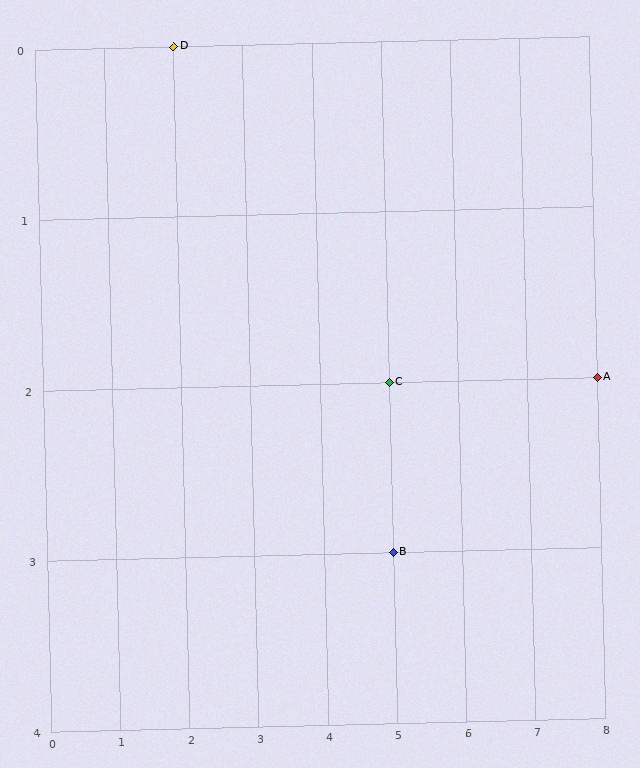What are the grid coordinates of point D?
Point D is at grid coordinates (2, 0).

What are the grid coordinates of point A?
Point A is at grid coordinates (8, 2).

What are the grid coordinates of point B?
Point B is at grid coordinates (5, 3).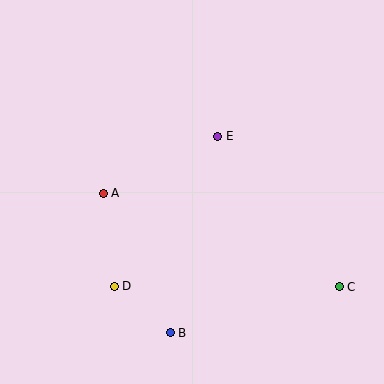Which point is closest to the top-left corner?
Point A is closest to the top-left corner.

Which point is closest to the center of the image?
Point E at (218, 136) is closest to the center.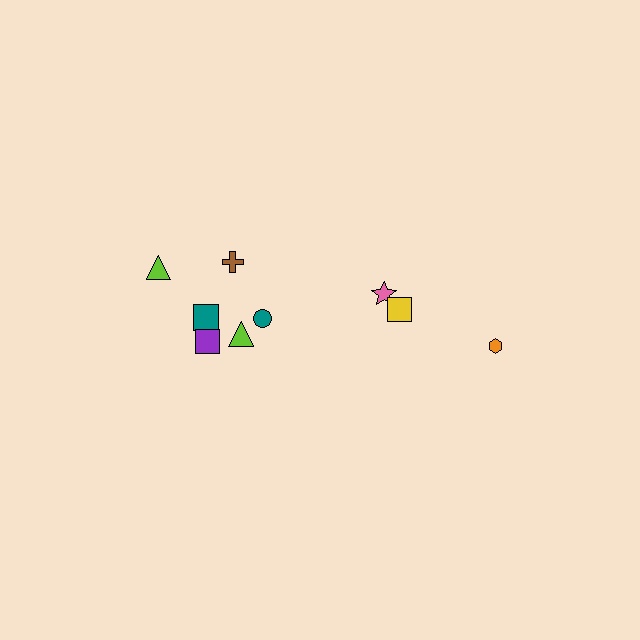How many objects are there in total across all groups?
There are 9 objects.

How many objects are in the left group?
There are 6 objects.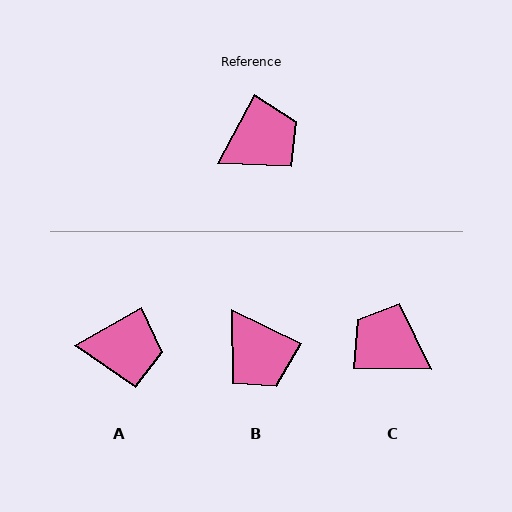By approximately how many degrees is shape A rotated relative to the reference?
Approximately 32 degrees clockwise.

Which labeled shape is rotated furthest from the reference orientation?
C, about 118 degrees away.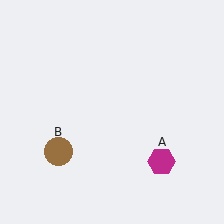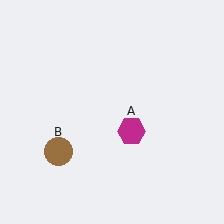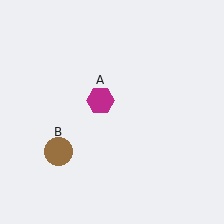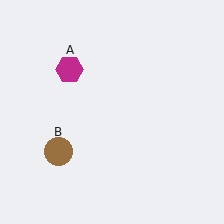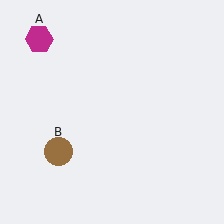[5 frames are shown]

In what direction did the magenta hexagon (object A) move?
The magenta hexagon (object A) moved up and to the left.